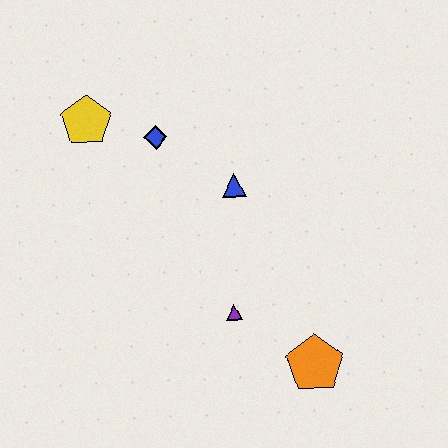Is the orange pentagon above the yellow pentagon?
No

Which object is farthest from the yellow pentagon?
The orange pentagon is farthest from the yellow pentagon.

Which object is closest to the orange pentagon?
The purple triangle is closest to the orange pentagon.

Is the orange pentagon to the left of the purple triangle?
No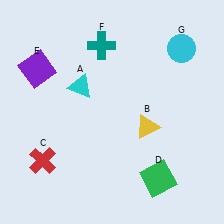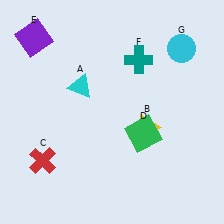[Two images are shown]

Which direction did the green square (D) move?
The green square (D) moved up.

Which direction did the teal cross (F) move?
The teal cross (F) moved right.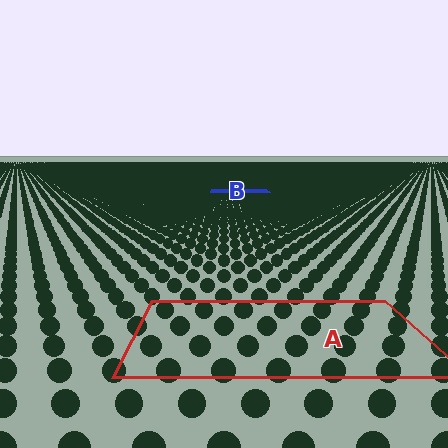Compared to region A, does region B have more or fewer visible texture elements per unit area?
Region B has more texture elements per unit area — they are packed more densely because it is farther away.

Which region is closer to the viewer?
Region A is closer. The texture elements there are larger and more spread out.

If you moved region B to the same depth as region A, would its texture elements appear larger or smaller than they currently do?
They would appear larger. At a closer depth, the same texture elements are projected at a bigger on-screen size.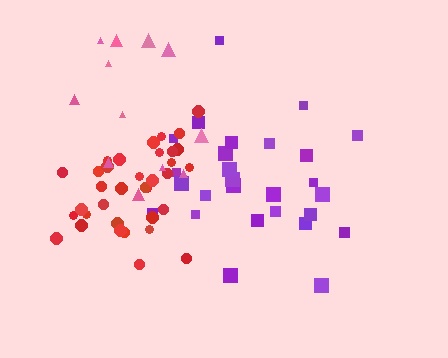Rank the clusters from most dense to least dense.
red, purple, pink.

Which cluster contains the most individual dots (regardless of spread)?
Red (35).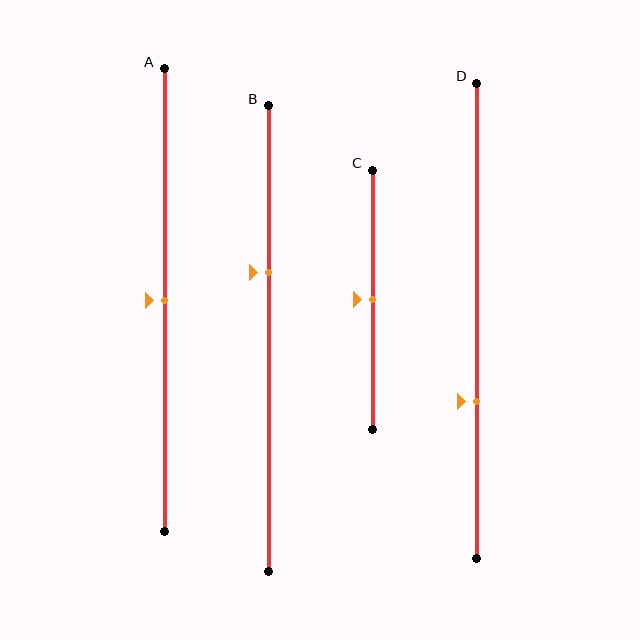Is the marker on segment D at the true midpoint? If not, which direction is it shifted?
No, the marker on segment D is shifted downward by about 17% of the segment length.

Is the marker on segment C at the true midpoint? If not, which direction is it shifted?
Yes, the marker on segment C is at the true midpoint.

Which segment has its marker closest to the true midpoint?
Segment A has its marker closest to the true midpoint.